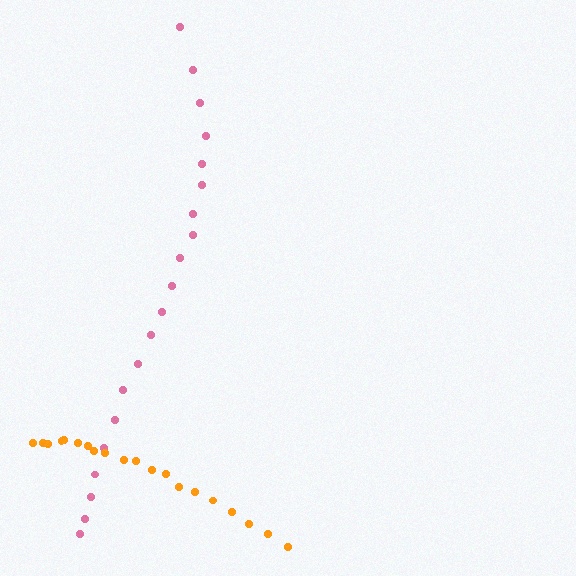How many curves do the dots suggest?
There are 2 distinct paths.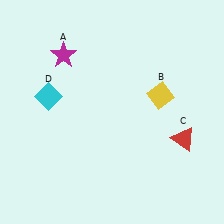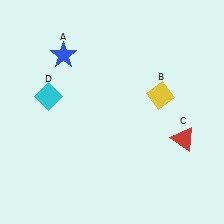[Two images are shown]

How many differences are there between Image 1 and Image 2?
There is 1 difference between the two images.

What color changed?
The star (A) changed from magenta in Image 1 to blue in Image 2.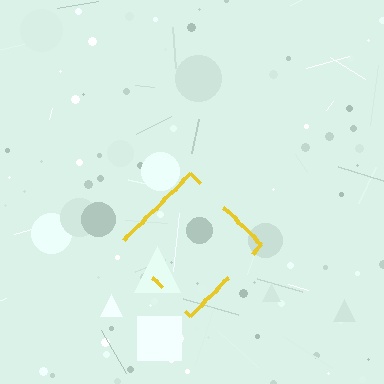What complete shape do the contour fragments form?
The contour fragments form a diamond.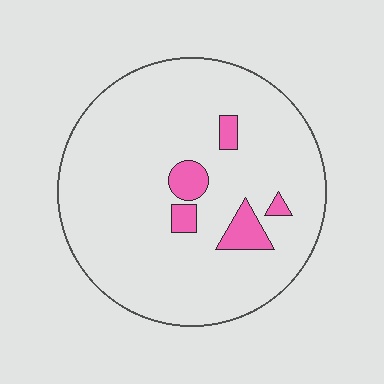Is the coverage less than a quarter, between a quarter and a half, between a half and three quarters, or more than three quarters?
Less than a quarter.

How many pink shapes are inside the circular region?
5.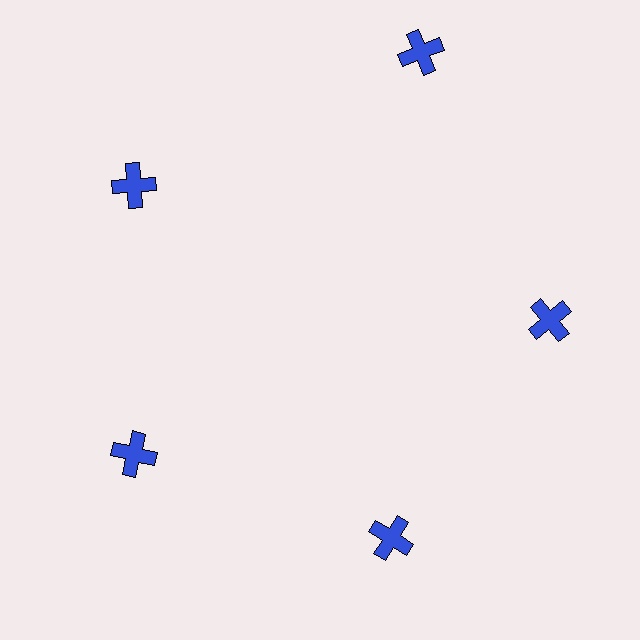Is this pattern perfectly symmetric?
No. The 5 blue crosses are arranged in a ring, but one element near the 1 o'clock position is pushed outward from the center, breaking the 5-fold rotational symmetry.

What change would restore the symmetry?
The symmetry would be restored by moving it inward, back onto the ring so that all 5 crosses sit at equal angles and equal distance from the center.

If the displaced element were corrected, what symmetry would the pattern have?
It would have 5-fold rotational symmetry — the pattern would map onto itself every 72 degrees.